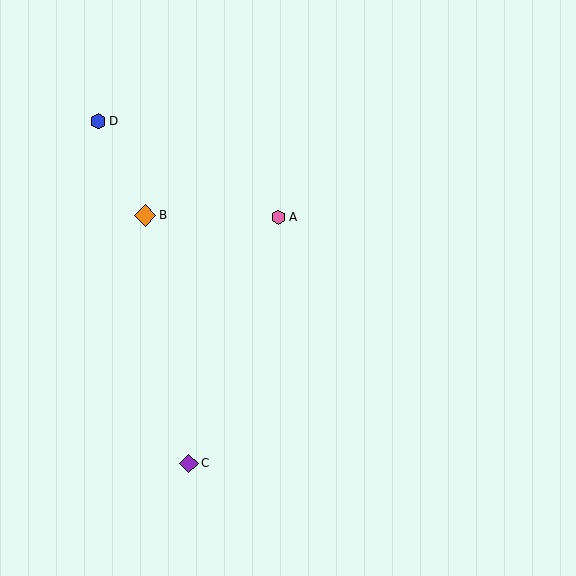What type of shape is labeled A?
Shape A is a pink hexagon.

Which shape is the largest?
The orange diamond (labeled B) is the largest.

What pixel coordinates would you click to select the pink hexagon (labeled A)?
Click at (279, 217) to select the pink hexagon A.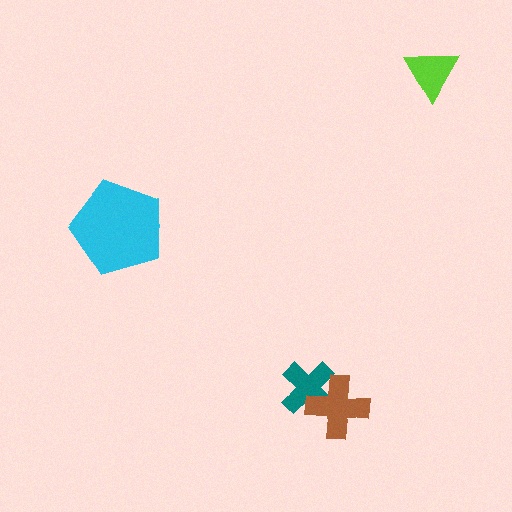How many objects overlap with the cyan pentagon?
0 objects overlap with the cyan pentagon.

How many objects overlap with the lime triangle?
0 objects overlap with the lime triangle.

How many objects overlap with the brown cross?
1 object overlaps with the brown cross.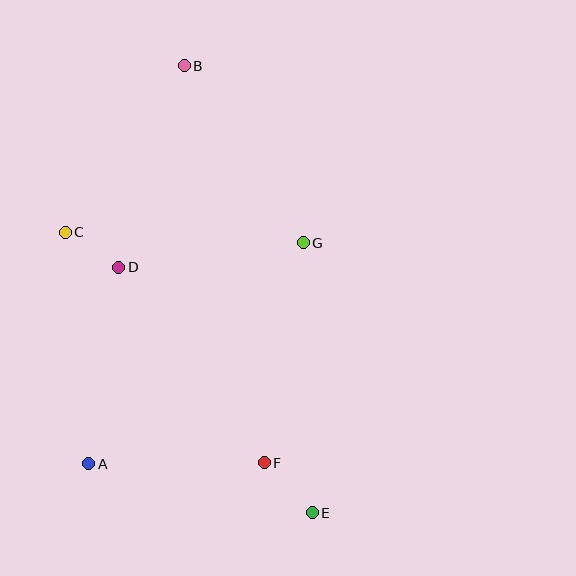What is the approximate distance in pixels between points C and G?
The distance between C and G is approximately 238 pixels.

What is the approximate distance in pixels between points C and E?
The distance between C and E is approximately 374 pixels.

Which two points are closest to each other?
Points C and D are closest to each other.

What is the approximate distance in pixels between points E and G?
The distance between E and G is approximately 270 pixels.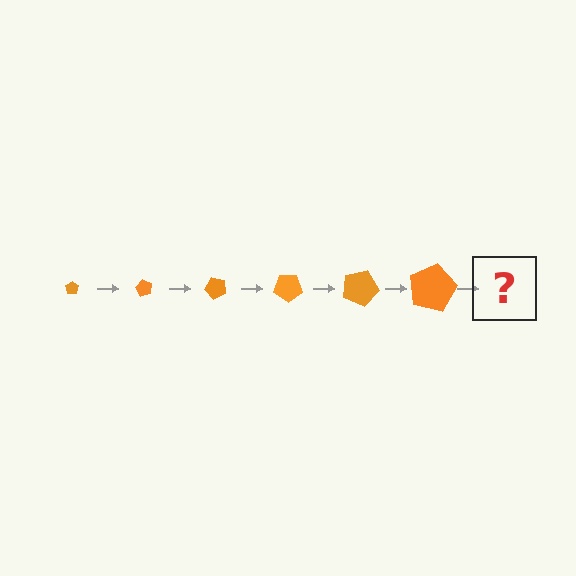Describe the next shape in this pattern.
It should be a pentagon, larger than the previous one and rotated 360 degrees from the start.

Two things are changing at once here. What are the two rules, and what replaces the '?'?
The two rules are that the pentagon grows larger each step and it rotates 60 degrees each step. The '?' should be a pentagon, larger than the previous one and rotated 360 degrees from the start.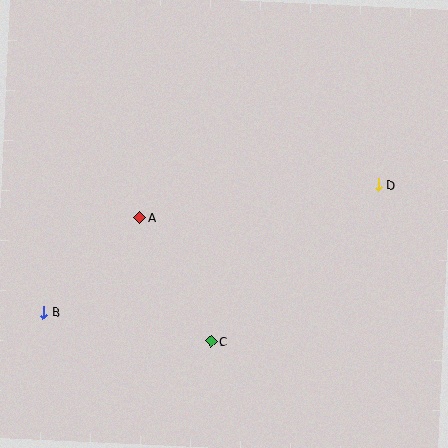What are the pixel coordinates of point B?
Point B is at (44, 312).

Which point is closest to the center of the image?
Point A at (140, 218) is closest to the center.